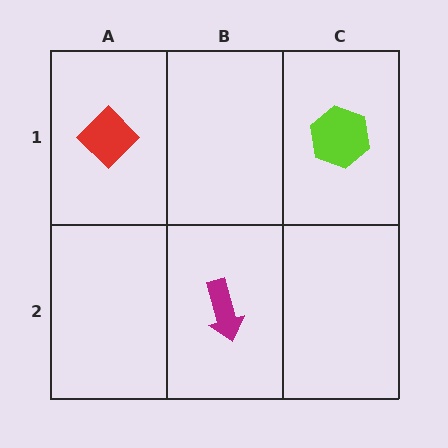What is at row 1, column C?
A lime hexagon.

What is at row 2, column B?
A magenta arrow.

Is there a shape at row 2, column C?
No, that cell is empty.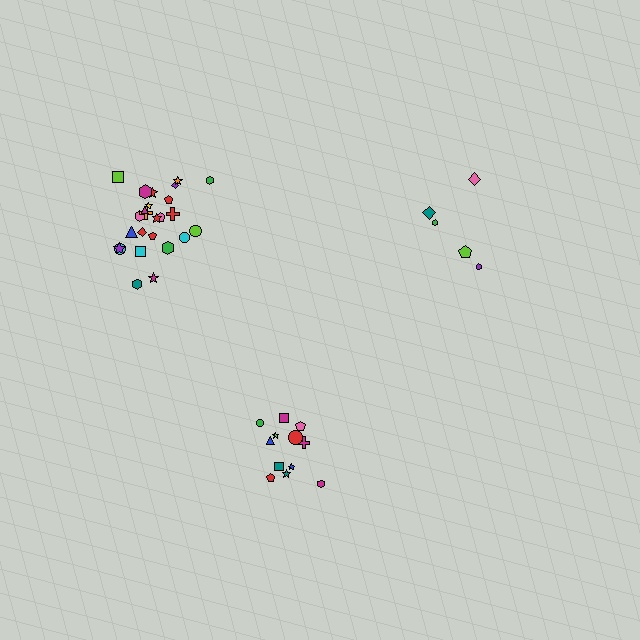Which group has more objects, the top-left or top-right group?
The top-left group.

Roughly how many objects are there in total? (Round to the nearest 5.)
Roughly 40 objects in total.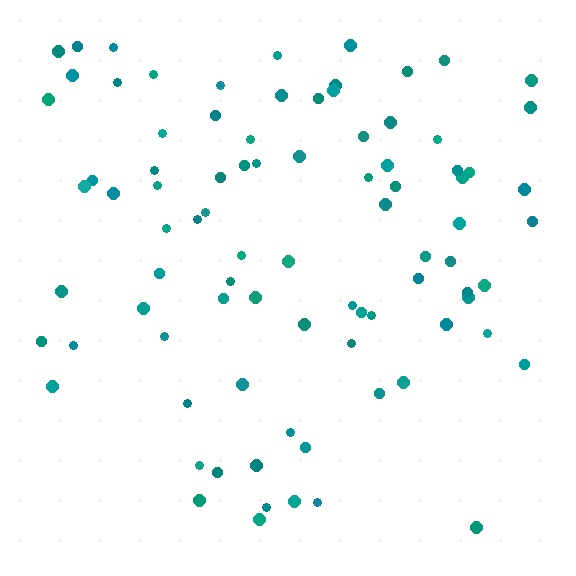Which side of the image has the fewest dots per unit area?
The bottom.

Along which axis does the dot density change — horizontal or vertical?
Vertical.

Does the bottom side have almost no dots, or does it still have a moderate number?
Still a moderate number, just noticeably fewer than the top.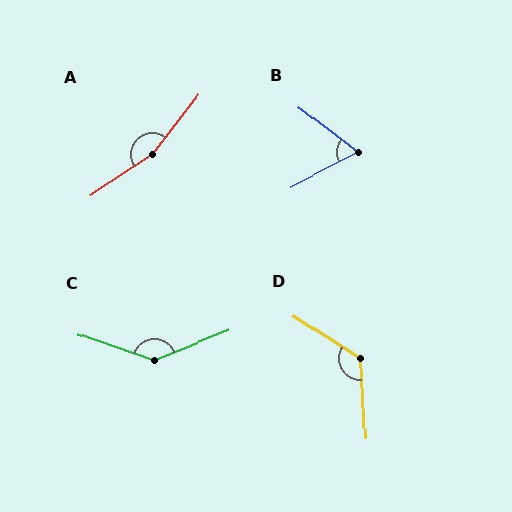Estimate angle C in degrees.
Approximately 140 degrees.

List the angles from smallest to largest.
B (64°), D (126°), C (140°), A (161°).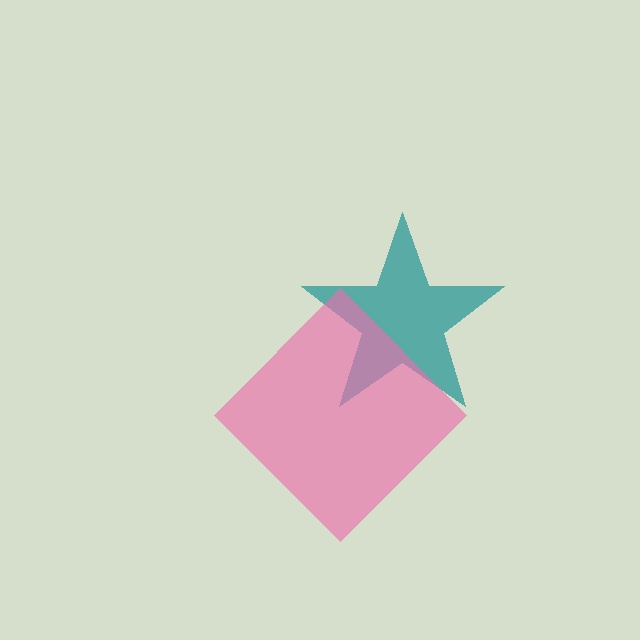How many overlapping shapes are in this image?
There are 2 overlapping shapes in the image.